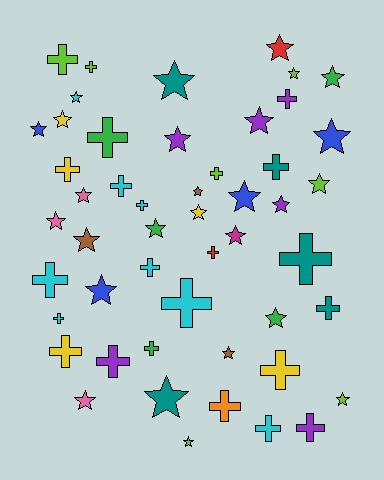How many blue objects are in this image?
There are 4 blue objects.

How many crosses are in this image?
There are 23 crosses.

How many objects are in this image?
There are 50 objects.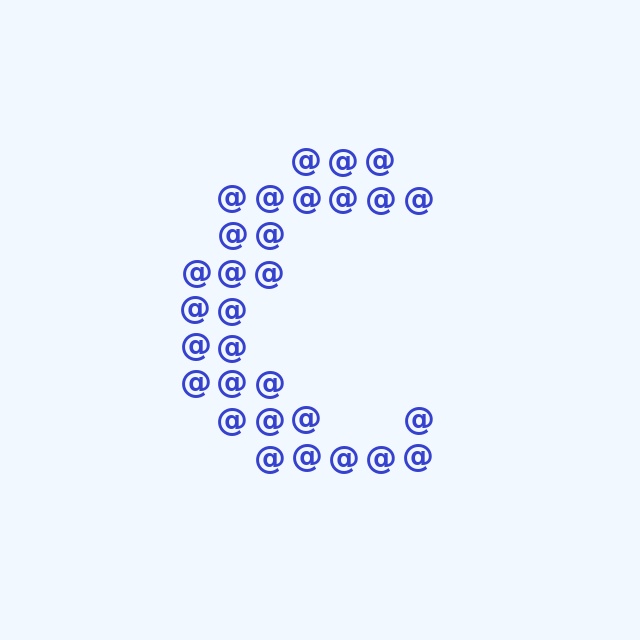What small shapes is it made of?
It is made of small at signs.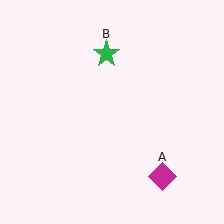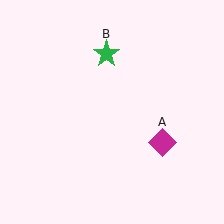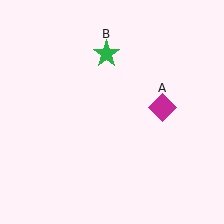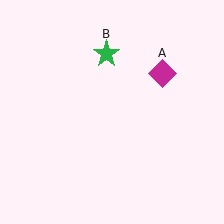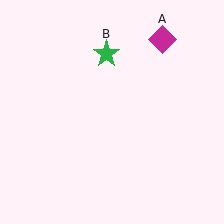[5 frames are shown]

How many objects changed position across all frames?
1 object changed position: magenta diamond (object A).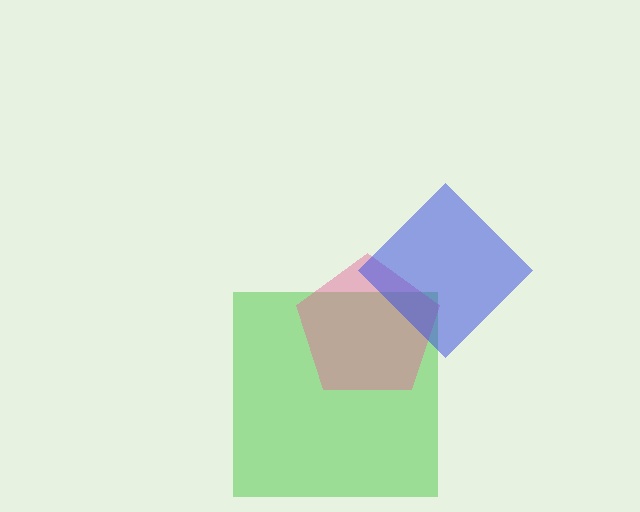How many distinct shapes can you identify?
There are 3 distinct shapes: a green square, a pink pentagon, a blue diamond.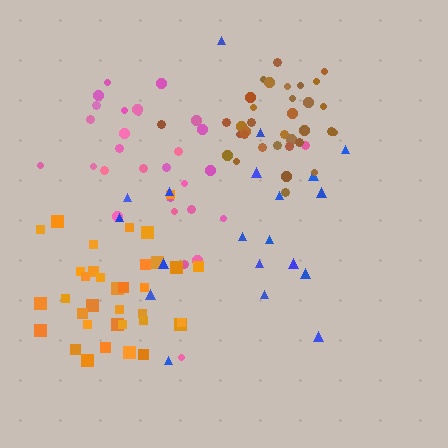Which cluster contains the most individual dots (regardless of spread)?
Orange (35).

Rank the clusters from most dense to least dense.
brown, orange, pink, blue.